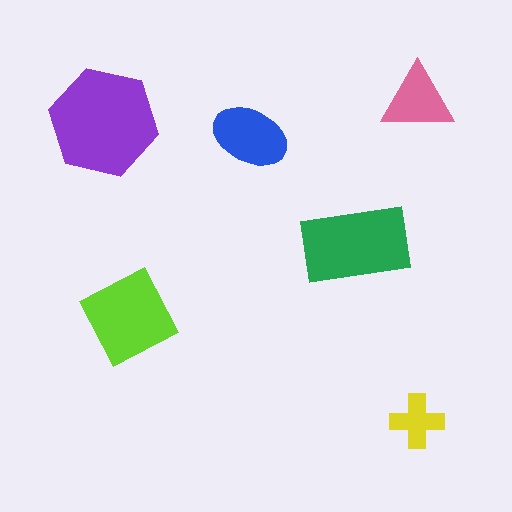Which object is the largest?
The purple hexagon.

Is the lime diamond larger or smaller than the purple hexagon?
Smaller.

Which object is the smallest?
The yellow cross.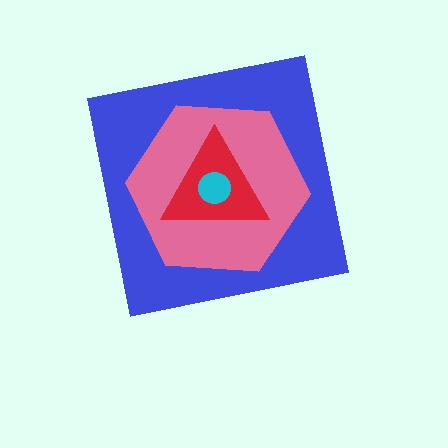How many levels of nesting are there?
4.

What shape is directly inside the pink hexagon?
The red triangle.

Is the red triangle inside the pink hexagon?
Yes.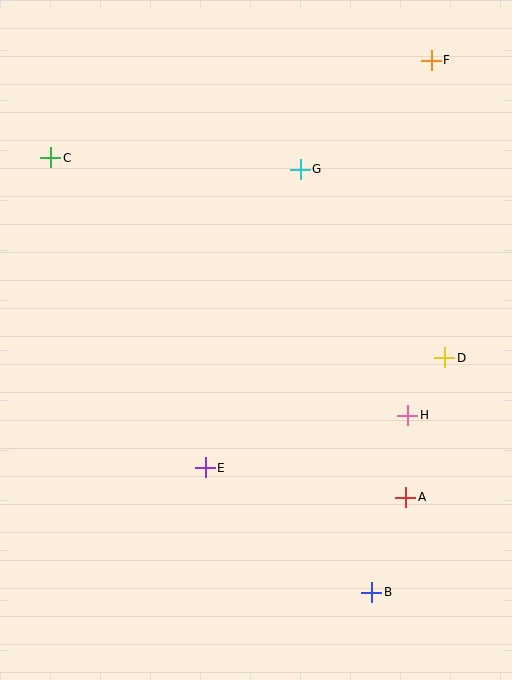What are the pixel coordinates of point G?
Point G is at (300, 169).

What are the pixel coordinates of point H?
Point H is at (408, 415).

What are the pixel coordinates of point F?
Point F is at (431, 60).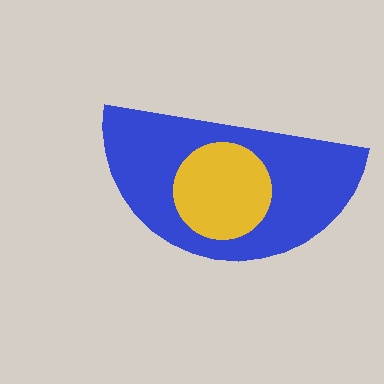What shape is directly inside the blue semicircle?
The yellow circle.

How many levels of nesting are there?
2.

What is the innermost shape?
The yellow circle.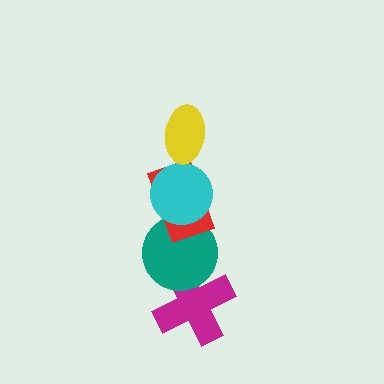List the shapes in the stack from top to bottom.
From top to bottom: the yellow ellipse, the cyan circle, the red rectangle, the teal circle, the magenta cross.